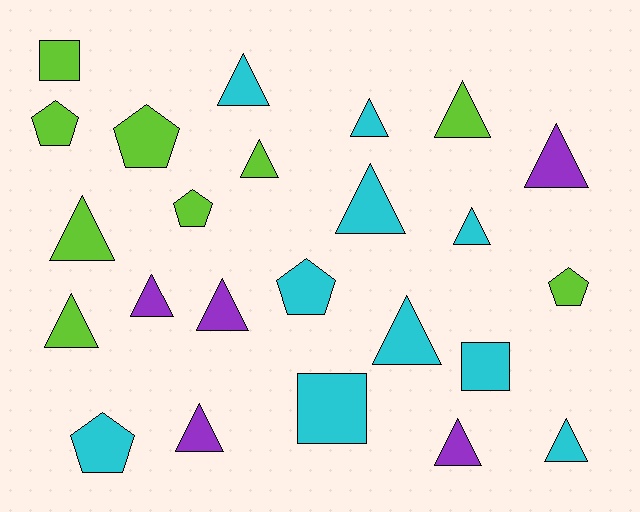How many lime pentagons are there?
There are 4 lime pentagons.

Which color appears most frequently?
Cyan, with 10 objects.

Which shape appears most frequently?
Triangle, with 15 objects.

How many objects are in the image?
There are 24 objects.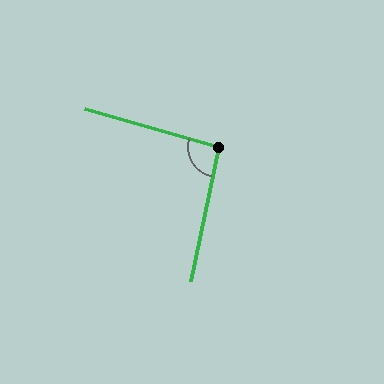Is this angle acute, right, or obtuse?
It is approximately a right angle.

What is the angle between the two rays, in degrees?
Approximately 94 degrees.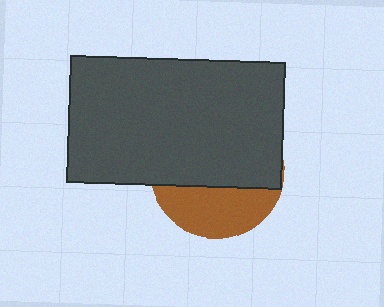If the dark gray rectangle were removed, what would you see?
You would see the complete brown circle.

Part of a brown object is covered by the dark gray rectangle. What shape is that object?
It is a circle.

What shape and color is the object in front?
The object in front is a dark gray rectangle.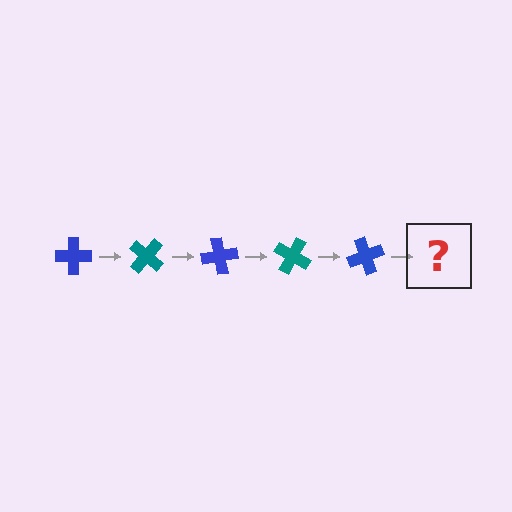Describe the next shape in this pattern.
It should be a teal cross, rotated 200 degrees from the start.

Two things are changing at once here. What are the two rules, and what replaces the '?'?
The two rules are that it rotates 40 degrees each step and the color cycles through blue and teal. The '?' should be a teal cross, rotated 200 degrees from the start.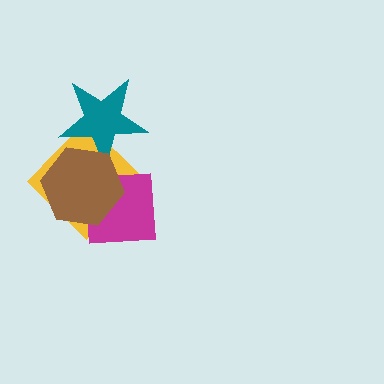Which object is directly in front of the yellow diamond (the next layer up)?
The magenta square is directly in front of the yellow diamond.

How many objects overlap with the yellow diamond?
3 objects overlap with the yellow diamond.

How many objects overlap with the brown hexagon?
3 objects overlap with the brown hexagon.